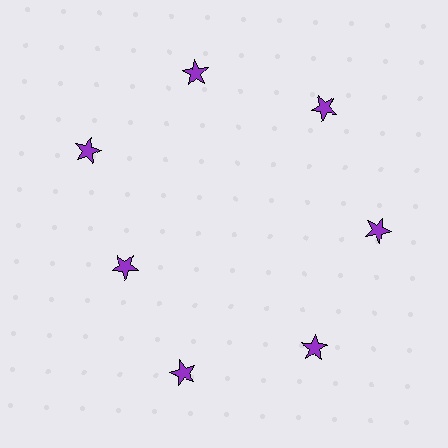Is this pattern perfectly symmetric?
No. The 7 purple stars are arranged in a ring, but one element near the 8 o'clock position is pulled inward toward the center, breaking the 7-fold rotational symmetry.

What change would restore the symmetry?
The symmetry would be restored by moving it outward, back onto the ring so that all 7 stars sit at equal angles and equal distance from the center.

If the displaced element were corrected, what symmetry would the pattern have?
It would have 7-fold rotational symmetry — the pattern would map onto itself every 51 degrees.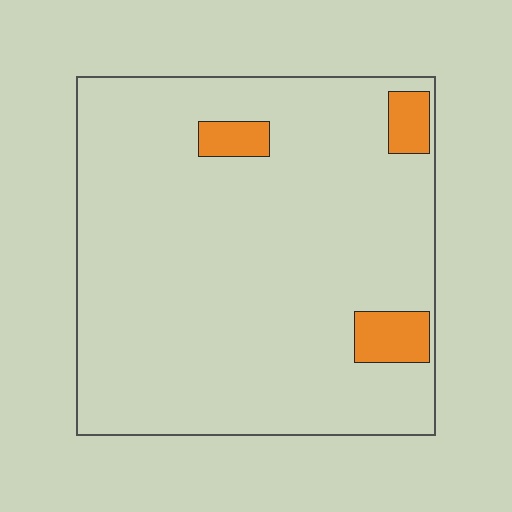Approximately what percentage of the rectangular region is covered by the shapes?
Approximately 5%.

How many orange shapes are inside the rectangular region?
3.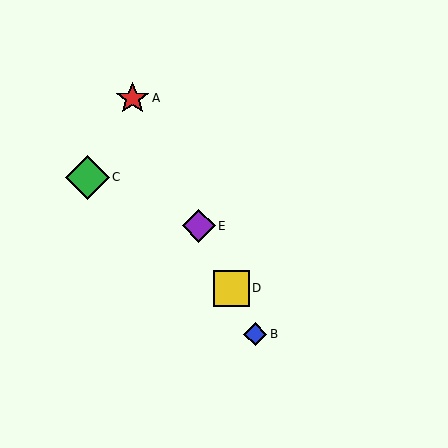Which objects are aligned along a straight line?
Objects A, B, D, E are aligned along a straight line.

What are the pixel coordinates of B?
Object B is at (255, 334).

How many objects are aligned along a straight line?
4 objects (A, B, D, E) are aligned along a straight line.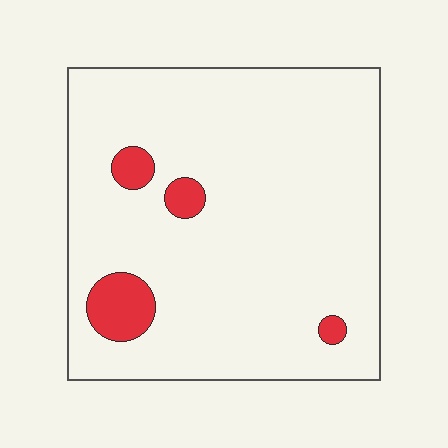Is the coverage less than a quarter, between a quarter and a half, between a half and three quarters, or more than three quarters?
Less than a quarter.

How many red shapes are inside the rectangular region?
4.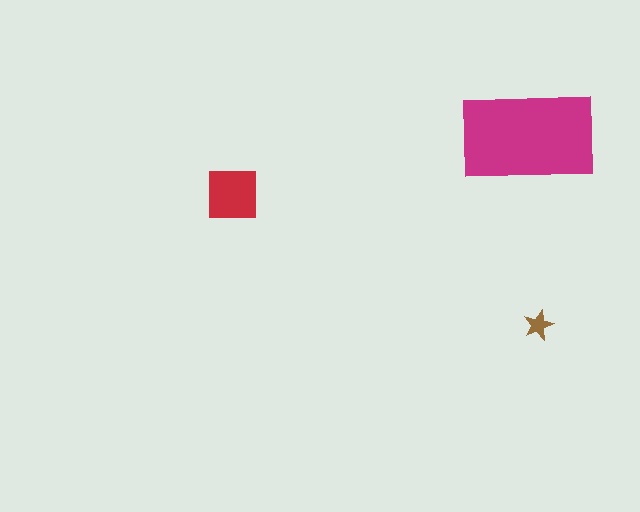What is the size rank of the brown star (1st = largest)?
3rd.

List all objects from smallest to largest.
The brown star, the red square, the magenta rectangle.